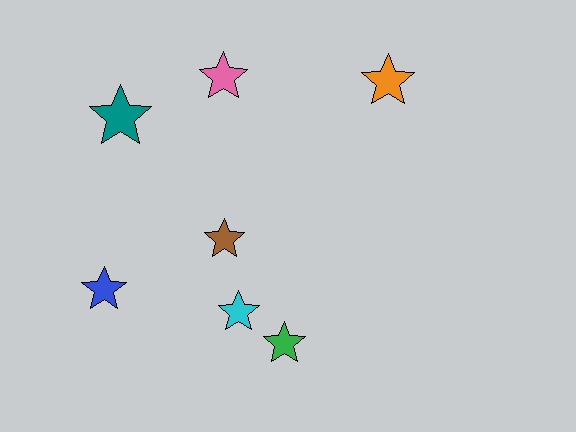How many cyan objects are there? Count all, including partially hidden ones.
There is 1 cyan object.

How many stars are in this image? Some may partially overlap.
There are 7 stars.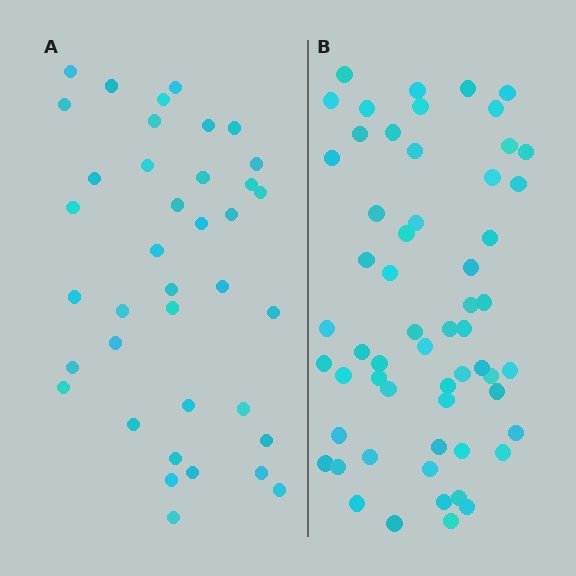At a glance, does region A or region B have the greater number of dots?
Region B (the right region) has more dots.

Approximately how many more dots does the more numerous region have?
Region B has approximately 20 more dots than region A.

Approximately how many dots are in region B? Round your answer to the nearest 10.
About 60 dots. (The exact count is 58, which rounds to 60.)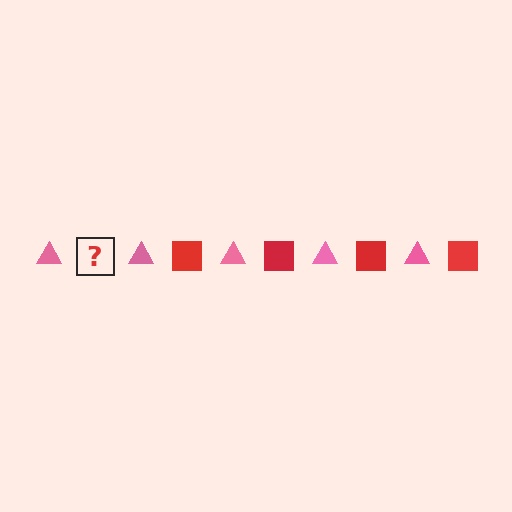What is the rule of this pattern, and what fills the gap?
The rule is that the pattern alternates between pink triangle and red square. The gap should be filled with a red square.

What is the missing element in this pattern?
The missing element is a red square.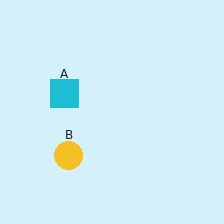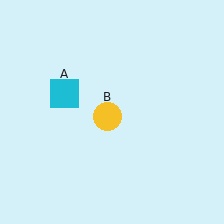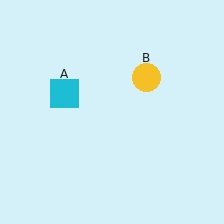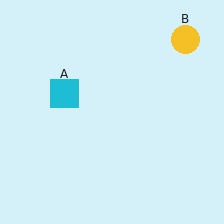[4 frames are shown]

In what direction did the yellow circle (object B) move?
The yellow circle (object B) moved up and to the right.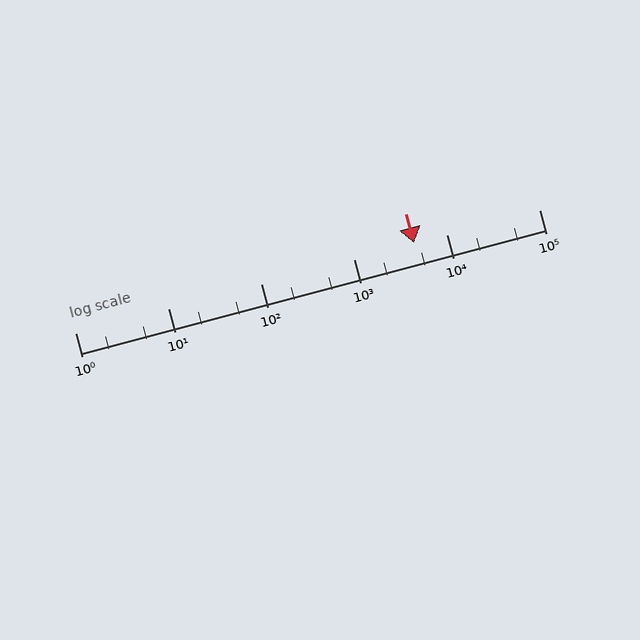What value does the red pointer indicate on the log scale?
The pointer indicates approximately 4500.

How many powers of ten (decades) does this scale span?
The scale spans 5 decades, from 1 to 100000.